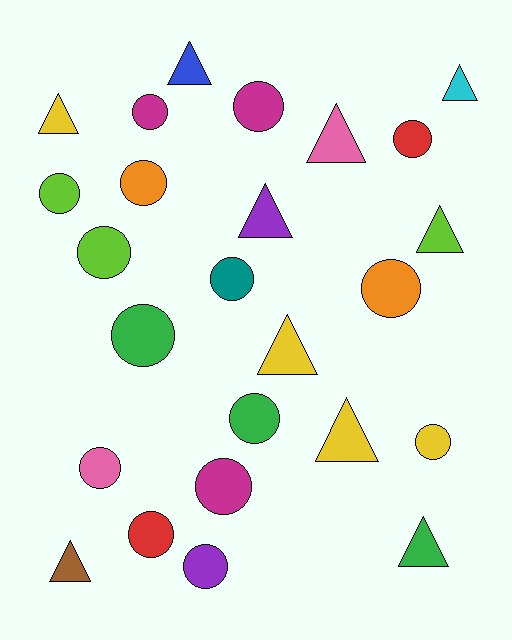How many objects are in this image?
There are 25 objects.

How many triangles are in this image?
There are 10 triangles.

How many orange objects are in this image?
There are 2 orange objects.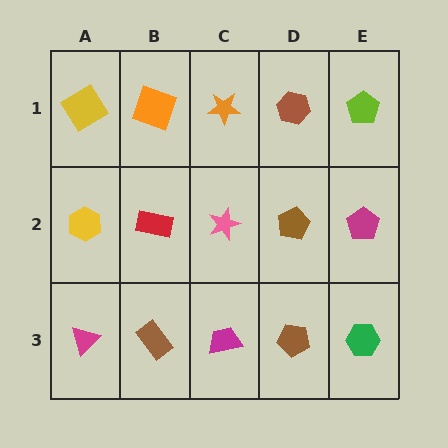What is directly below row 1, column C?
A pink star.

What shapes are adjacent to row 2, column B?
An orange square (row 1, column B), a brown rectangle (row 3, column B), a yellow hexagon (row 2, column A), a pink star (row 2, column C).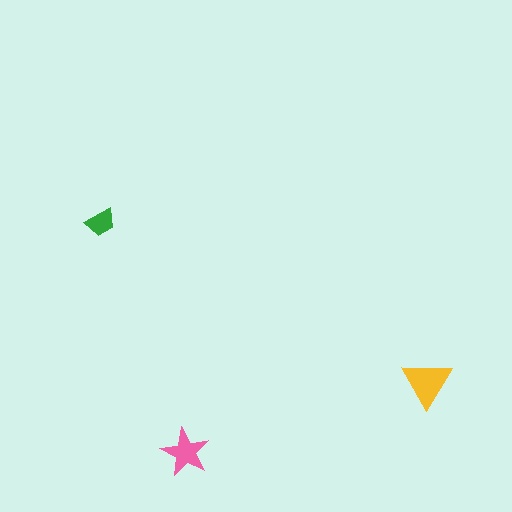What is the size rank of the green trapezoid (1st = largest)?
3rd.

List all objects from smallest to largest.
The green trapezoid, the pink star, the yellow triangle.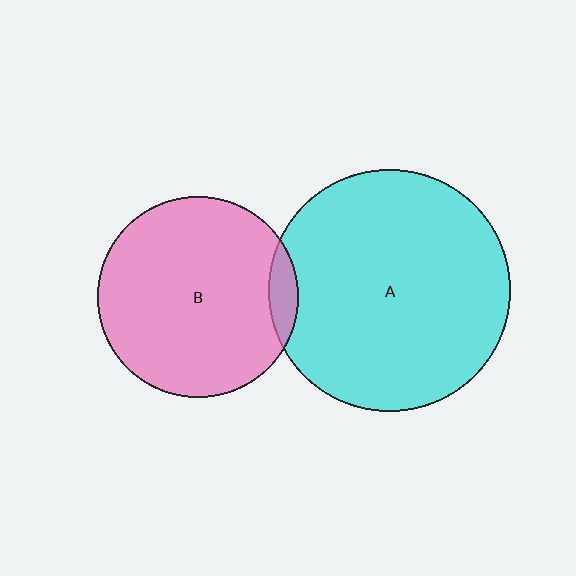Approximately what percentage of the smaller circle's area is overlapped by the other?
Approximately 5%.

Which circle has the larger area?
Circle A (cyan).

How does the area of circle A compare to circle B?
Approximately 1.4 times.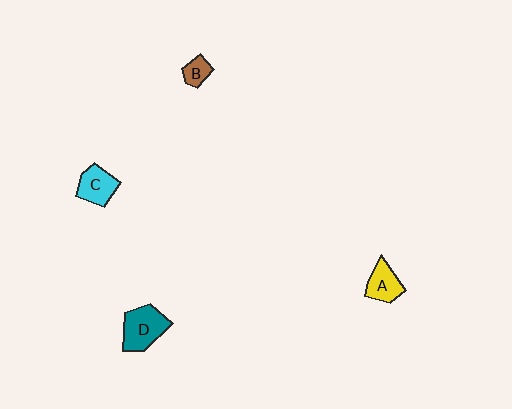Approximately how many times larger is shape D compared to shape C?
Approximately 1.3 times.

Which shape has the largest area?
Shape D (teal).